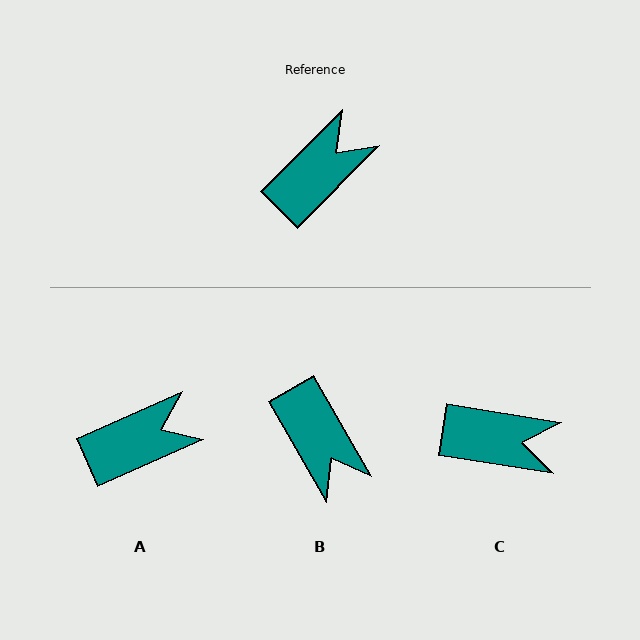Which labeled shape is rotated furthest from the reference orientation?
B, about 105 degrees away.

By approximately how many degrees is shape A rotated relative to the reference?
Approximately 21 degrees clockwise.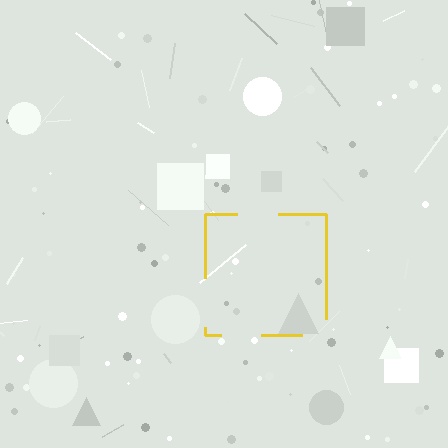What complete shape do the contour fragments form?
The contour fragments form a square.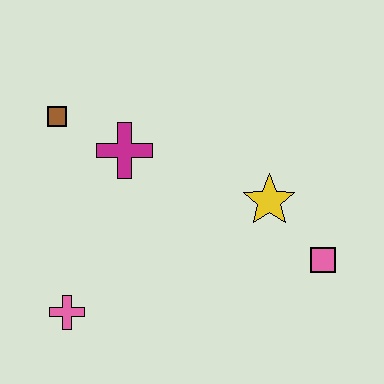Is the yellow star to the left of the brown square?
No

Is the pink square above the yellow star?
No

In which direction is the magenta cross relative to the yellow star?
The magenta cross is to the left of the yellow star.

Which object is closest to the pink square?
The yellow star is closest to the pink square.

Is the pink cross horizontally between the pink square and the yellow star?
No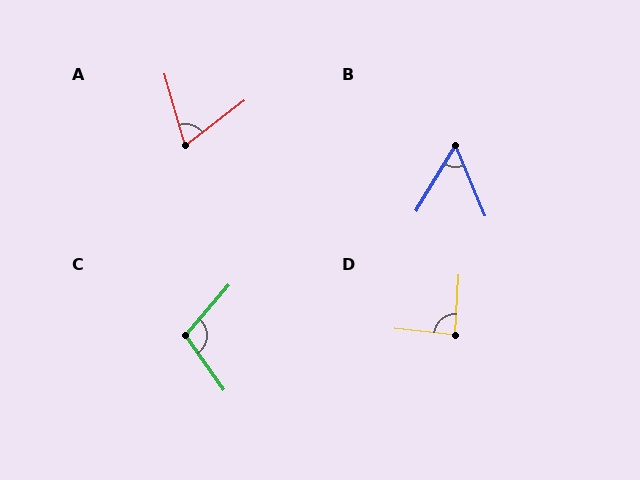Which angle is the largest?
C, at approximately 104 degrees.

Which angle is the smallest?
B, at approximately 53 degrees.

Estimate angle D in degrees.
Approximately 87 degrees.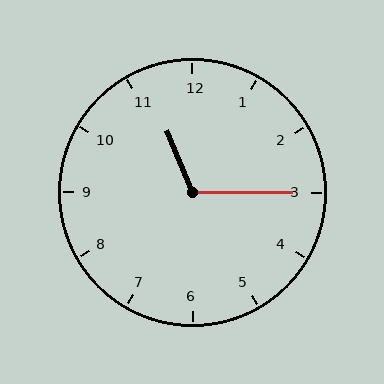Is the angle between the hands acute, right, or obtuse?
It is obtuse.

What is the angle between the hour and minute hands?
Approximately 112 degrees.